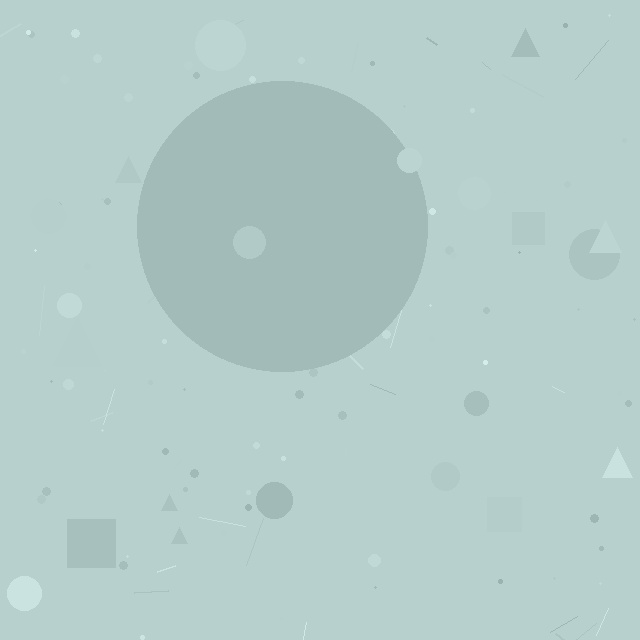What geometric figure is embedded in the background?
A circle is embedded in the background.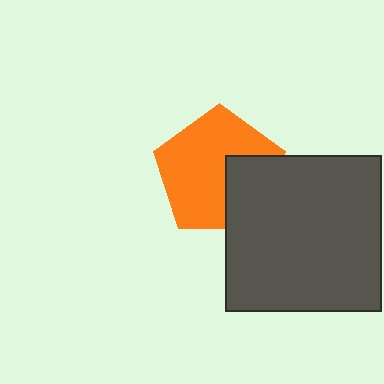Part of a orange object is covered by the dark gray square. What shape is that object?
It is a pentagon.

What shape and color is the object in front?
The object in front is a dark gray square.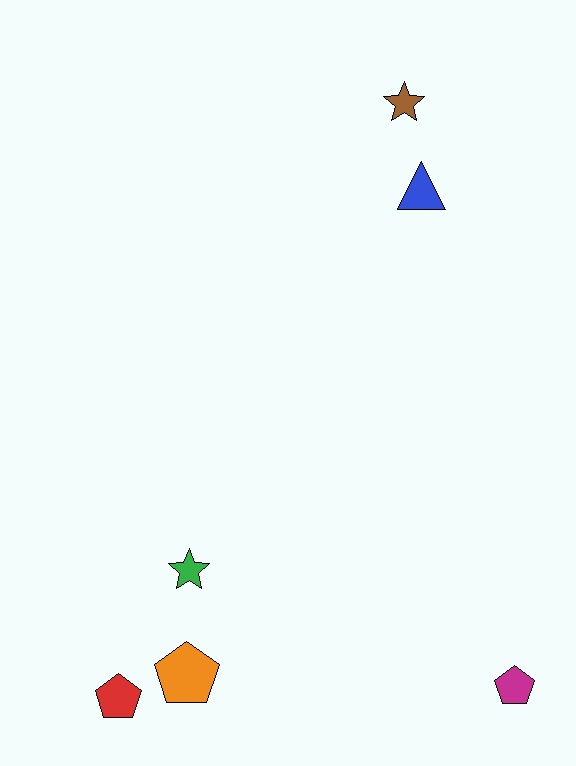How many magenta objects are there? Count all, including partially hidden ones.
There is 1 magenta object.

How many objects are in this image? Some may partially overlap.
There are 6 objects.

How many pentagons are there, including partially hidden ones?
There are 3 pentagons.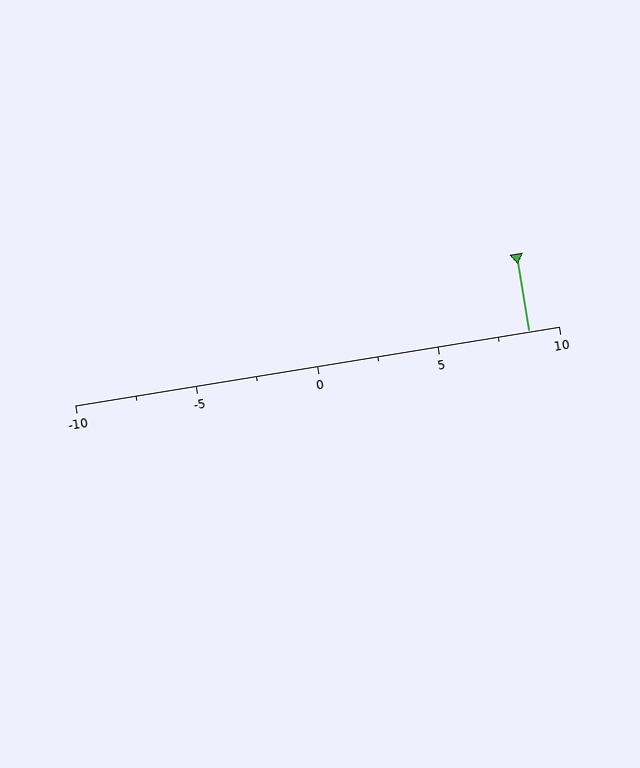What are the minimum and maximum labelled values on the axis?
The axis runs from -10 to 10.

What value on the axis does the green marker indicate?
The marker indicates approximately 8.8.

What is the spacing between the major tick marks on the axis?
The major ticks are spaced 5 apart.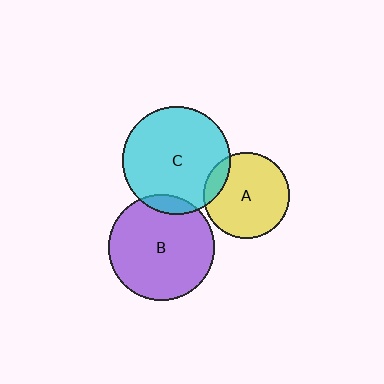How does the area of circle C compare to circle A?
Approximately 1.6 times.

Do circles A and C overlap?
Yes.